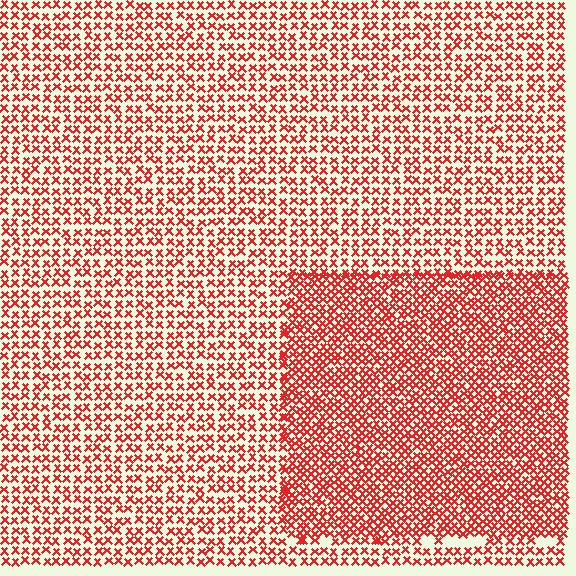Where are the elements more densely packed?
The elements are more densely packed inside the rectangle boundary.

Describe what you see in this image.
The image contains small red elements arranged at two different densities. A rectangle-shaped region is visible where the elements are more densely packed than the surrounding area.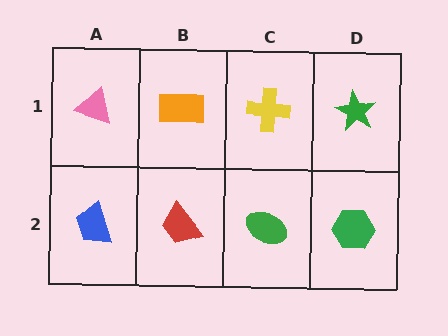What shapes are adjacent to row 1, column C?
A green ellipse (row 2, column C), an orange rectangle (row 1, column B), a green star (row 1, column D).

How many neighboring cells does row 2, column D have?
2.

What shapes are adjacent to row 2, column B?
An orange rectangle (row 1, column B), a blue trapezoid (row 2, column A), a green ellipse (row 2, column C).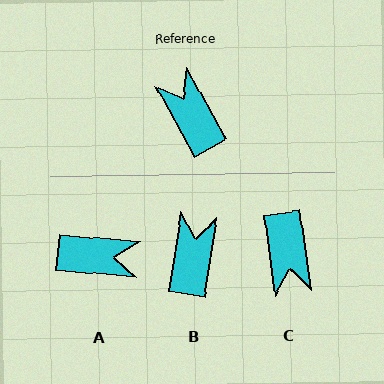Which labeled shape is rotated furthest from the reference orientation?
C, about 159 degrees away.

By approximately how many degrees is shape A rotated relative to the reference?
Approximately 124 degrees clockwise.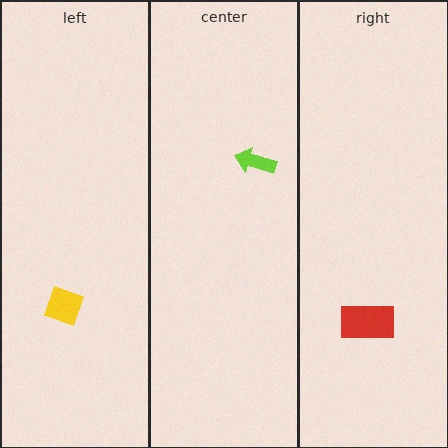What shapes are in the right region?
The red rectangle.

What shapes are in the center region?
The lime arrow.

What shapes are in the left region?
The yellow square.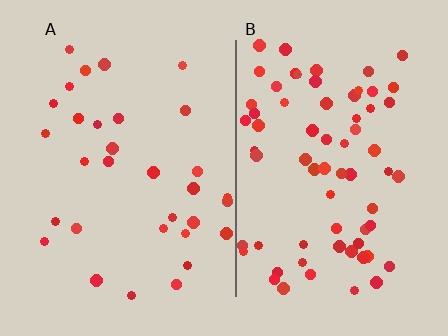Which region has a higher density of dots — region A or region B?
B (the right).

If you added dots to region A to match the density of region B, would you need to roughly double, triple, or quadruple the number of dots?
Approximately double.